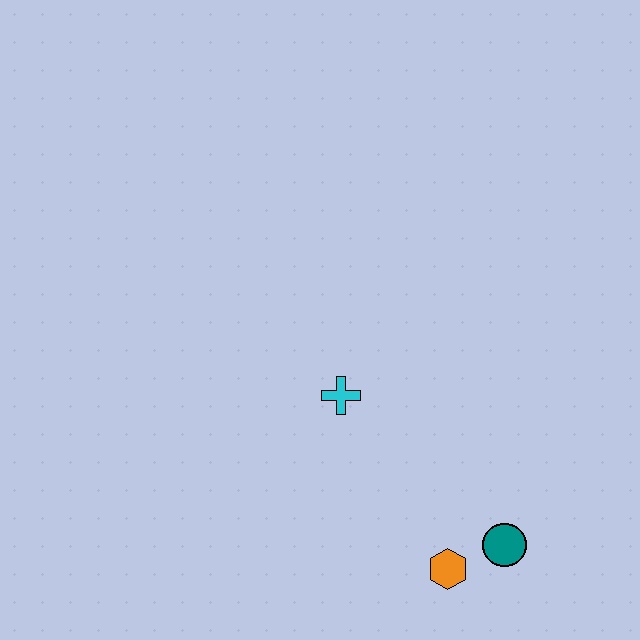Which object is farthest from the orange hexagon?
The cyan cross is farthest from the orange hexagon.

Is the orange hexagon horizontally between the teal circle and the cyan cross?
Yes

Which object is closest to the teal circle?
The orange hexagon is closest to the teal circle.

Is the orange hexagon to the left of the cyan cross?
No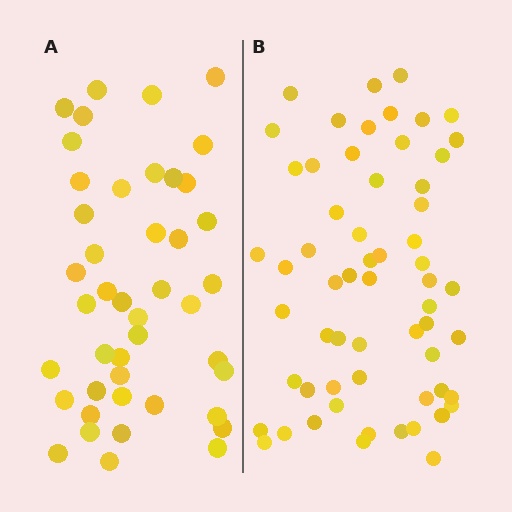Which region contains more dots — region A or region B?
Region B (the right region) has more dots.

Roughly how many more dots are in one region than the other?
Region B has approximately 15 more dots than region A.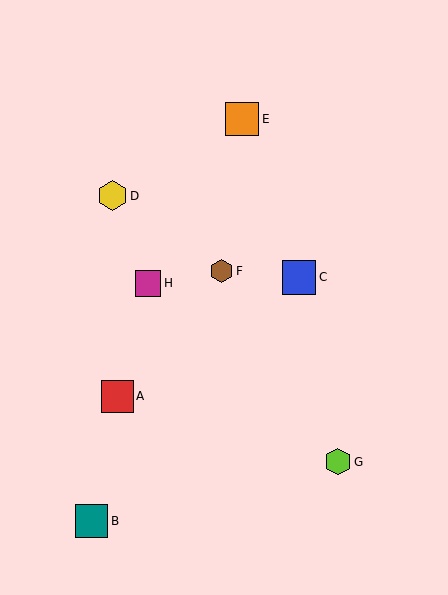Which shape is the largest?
The blue square (labeled C) is the largest.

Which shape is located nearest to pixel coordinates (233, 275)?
The brown hexagon (labeled F) at (221, 271) is nearest to that location.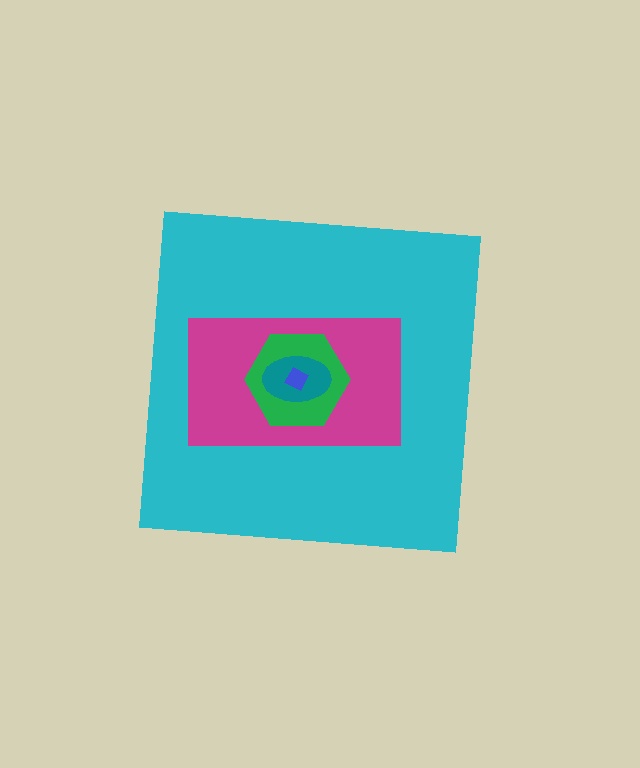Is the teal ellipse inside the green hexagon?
Yes.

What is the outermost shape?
The cyan square.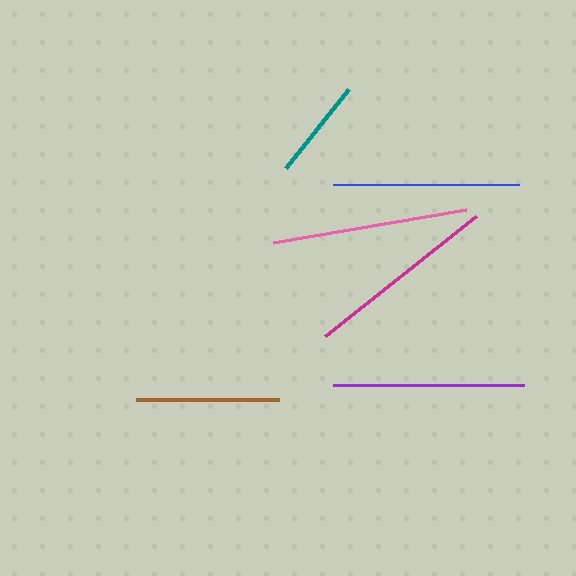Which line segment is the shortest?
The teal line is the shortest at approximately 100 pixels.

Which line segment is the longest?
The pink line is the longest at approximately 195 pixels.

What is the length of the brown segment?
The brown segment is approximately 143 pixels long.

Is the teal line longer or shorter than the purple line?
The purple line is longer than the teal line.